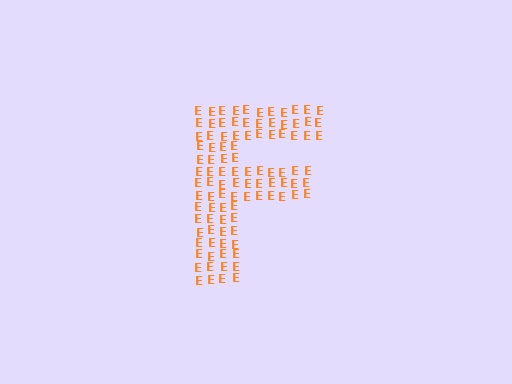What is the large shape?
The large shape is the letter F.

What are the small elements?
The small elements are letter E's.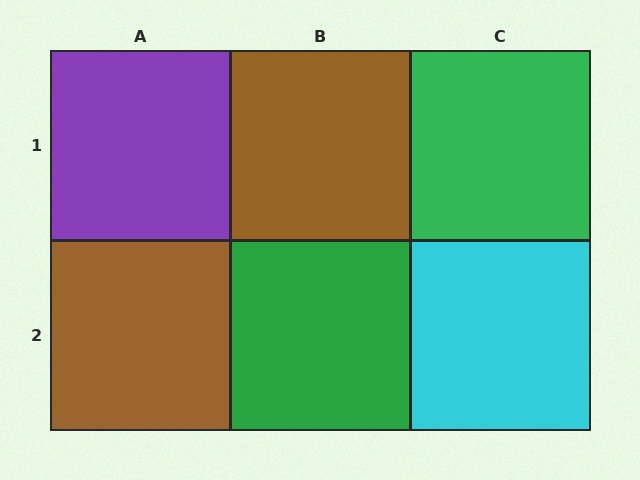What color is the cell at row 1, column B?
Brown.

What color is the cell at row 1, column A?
Purple.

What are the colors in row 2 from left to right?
Brown, green, cyan.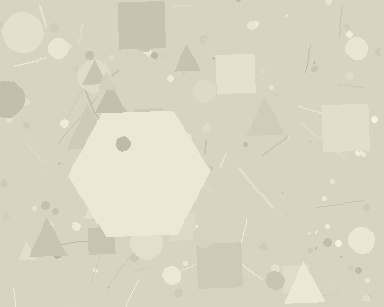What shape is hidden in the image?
A hexagon is hidden in the image.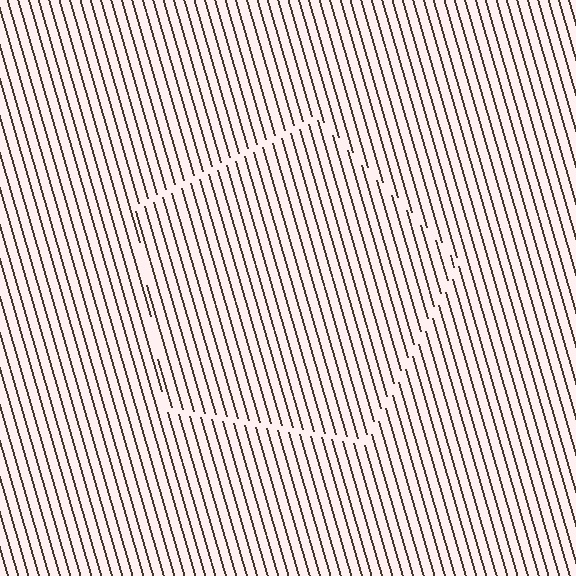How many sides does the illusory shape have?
5 sides — the line-ends trace a pentagon.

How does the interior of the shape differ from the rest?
The interior of the shape contains the same grating, shifted by half a period — the contour is defined by the phase discontinuity where line-ends from the inner and outer gratings abut.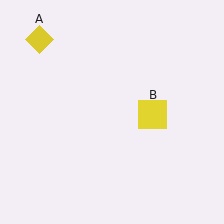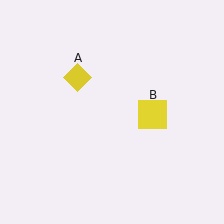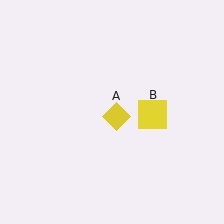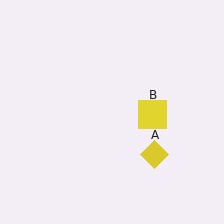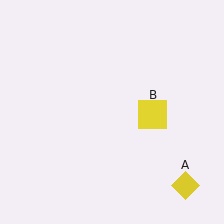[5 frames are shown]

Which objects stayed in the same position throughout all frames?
Yellow square (object B) remained stationary.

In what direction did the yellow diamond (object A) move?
The yellow diamond (object A) moved down and to the right.